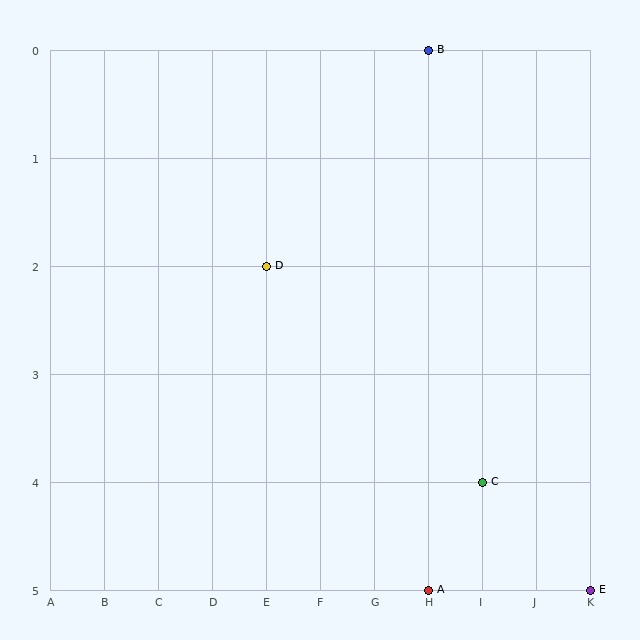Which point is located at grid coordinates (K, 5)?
Point E is at (K, 5).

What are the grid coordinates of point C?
Point C is at grid coordinates (I, 4).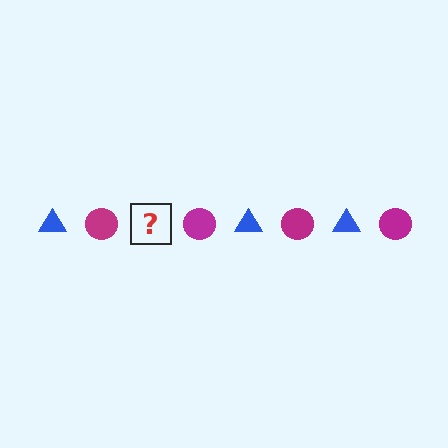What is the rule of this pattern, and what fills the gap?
The rule is that the pattern alternates between blue triangle and magenta circle. The gap should be filled with a blue triangle.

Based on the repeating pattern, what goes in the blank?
The blank should be a blue triangle.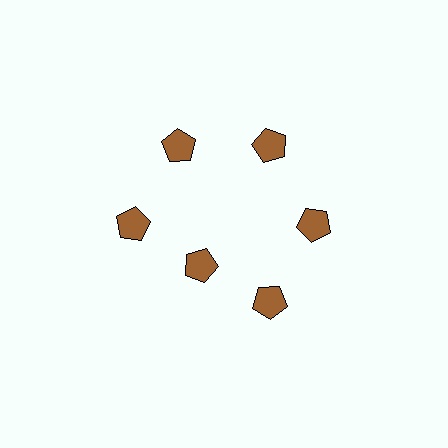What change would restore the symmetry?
The symmetry would be restored by moving it outward, back onto the ring so that all 6 pentagons sit at equal angles and equal distance from the center.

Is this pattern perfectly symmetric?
No. The 6 brown pentagons are arranged in a ring, but one element near the 7 o'clock position is pulled inward toward the center, breaking the 6-fold rotational symmetry.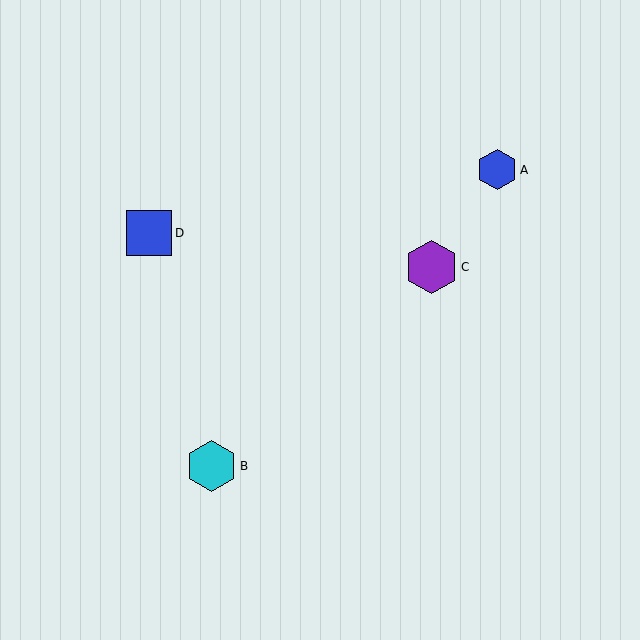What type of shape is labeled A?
Shape A is a blue hexagon.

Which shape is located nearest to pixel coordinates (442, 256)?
The purple hexagon (labeled C) at (432, 267) is nearest to that location.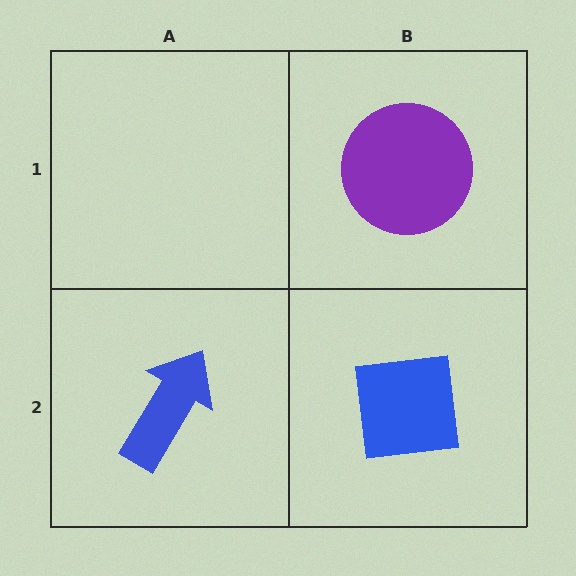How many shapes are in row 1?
1 shape.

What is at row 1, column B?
A purple circle.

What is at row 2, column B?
A blue square.